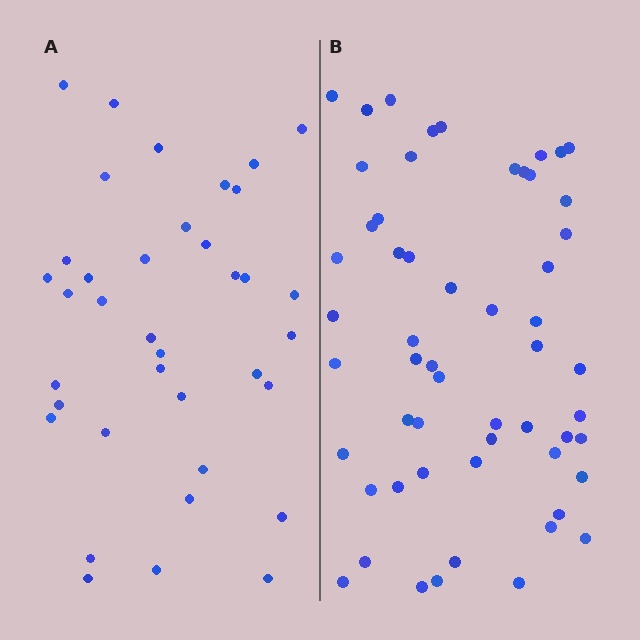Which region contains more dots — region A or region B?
Region B (the right region) has more dots.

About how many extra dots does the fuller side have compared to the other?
Region B has approximately 20 more dots than region A.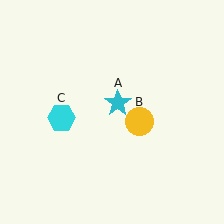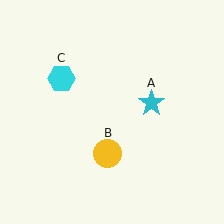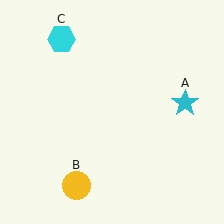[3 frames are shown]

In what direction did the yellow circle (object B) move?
The yellow circle (object B) moved down and to the left.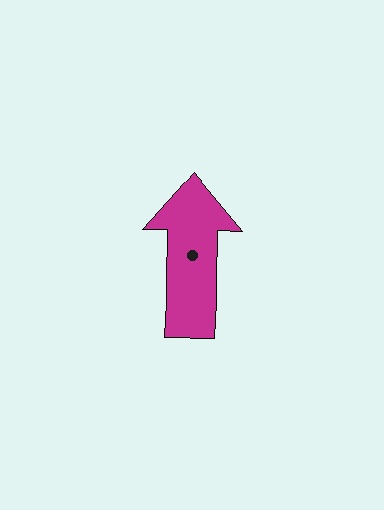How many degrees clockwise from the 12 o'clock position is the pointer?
Approximately 1 degrees.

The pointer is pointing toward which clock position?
Roughly 12 o'clock.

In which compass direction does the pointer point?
North.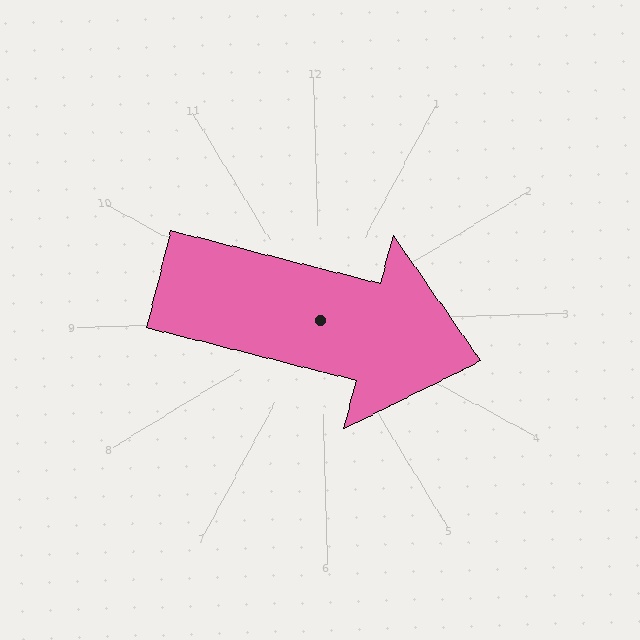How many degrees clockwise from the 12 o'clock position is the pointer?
Approximately 106 degrees.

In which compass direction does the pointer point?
East.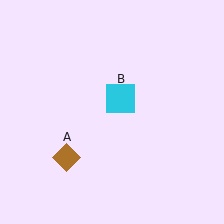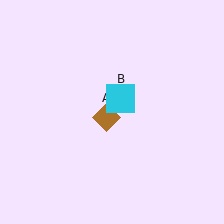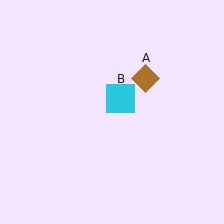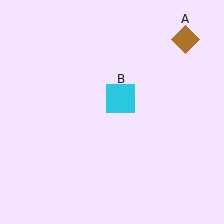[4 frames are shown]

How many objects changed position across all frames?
1 object changed position: brown diamond (object A).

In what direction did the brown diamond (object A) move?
The brown diamond (object A) moved up and to the right.